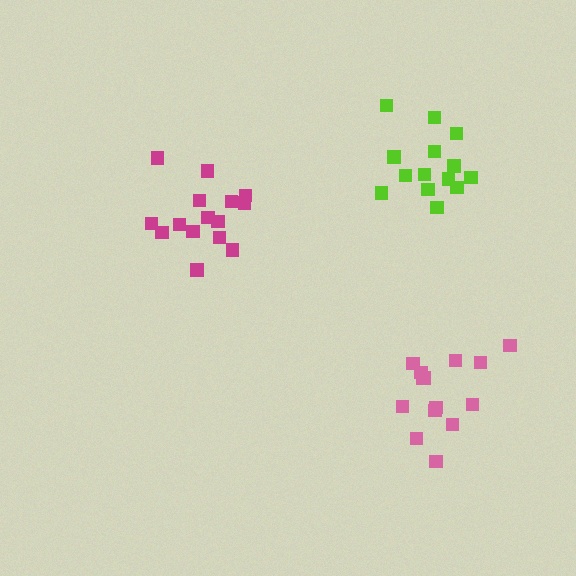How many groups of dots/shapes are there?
There are 3 groups.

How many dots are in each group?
Group 1: 15 dots, Group 2: 14 dots, Group 3: 14 dots (43 total).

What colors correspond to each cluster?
The clusters are colored: magenta, lime, pink.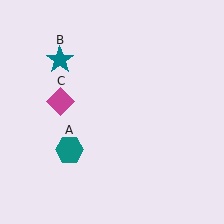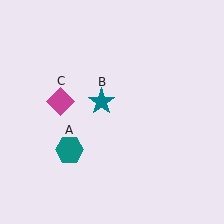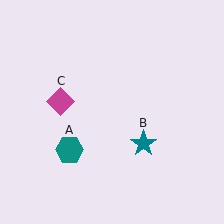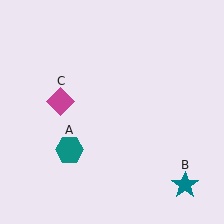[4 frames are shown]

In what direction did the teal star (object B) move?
The teal star (object B) moved down and to the right.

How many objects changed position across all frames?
1 object changed position: teal star (object B).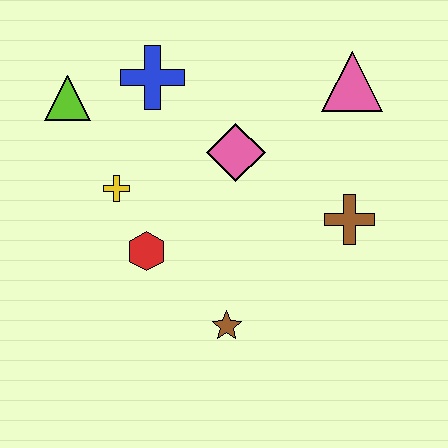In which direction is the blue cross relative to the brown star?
The blue cross is above the brown star.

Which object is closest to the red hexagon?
The yellow cross is closest to the red hexagon.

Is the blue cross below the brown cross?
No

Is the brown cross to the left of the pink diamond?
No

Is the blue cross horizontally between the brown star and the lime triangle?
Yes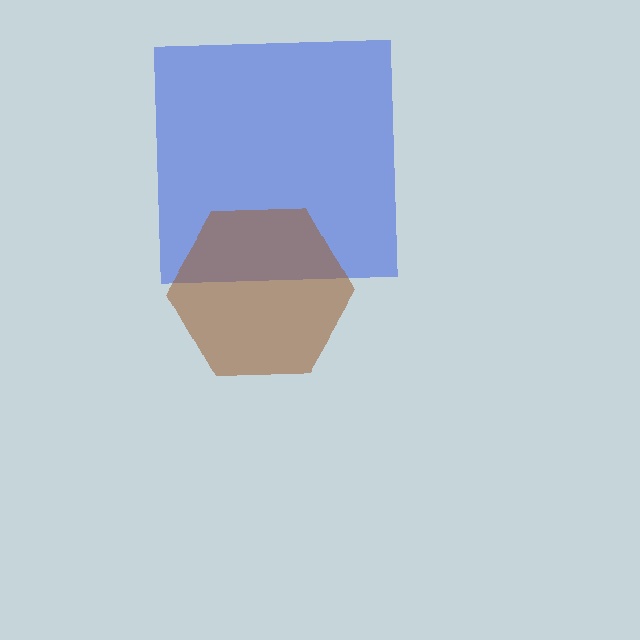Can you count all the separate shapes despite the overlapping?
Yes, there are 2 separate shapes.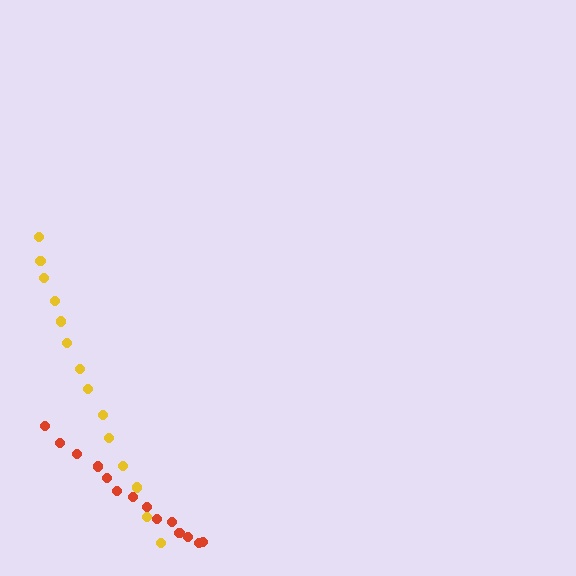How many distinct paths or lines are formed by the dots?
There are 2 distinct paths.